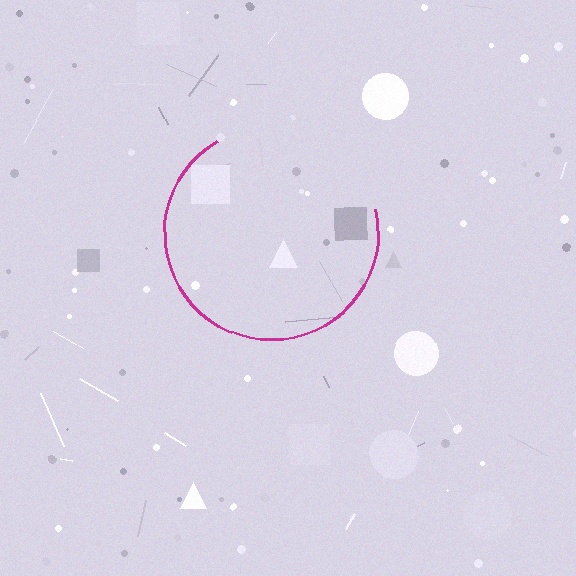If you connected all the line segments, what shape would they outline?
They would outline a circle.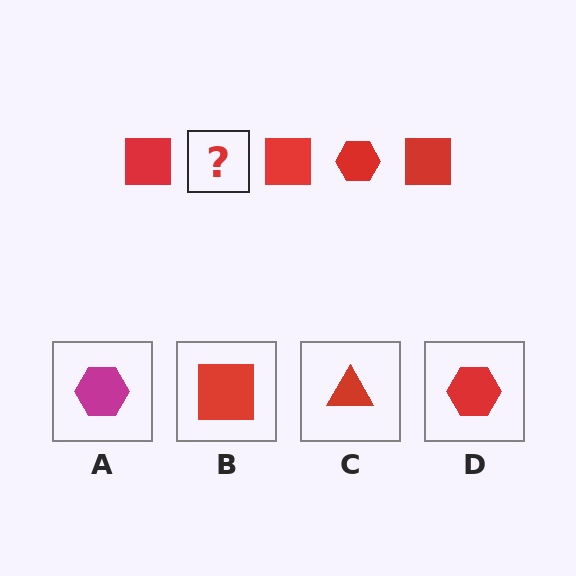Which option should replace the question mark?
Option D.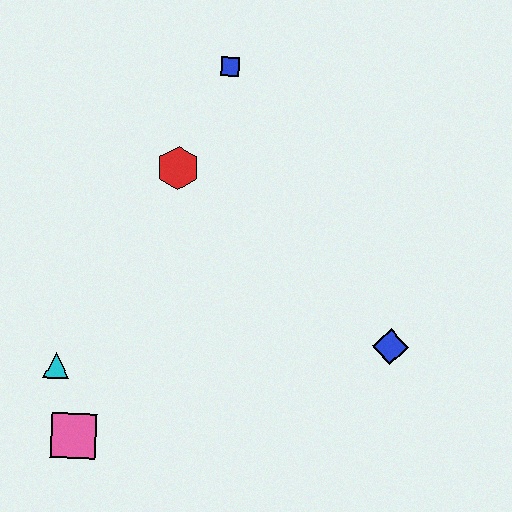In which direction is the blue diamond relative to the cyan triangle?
The blue diamond is to the right of the cyan triangle.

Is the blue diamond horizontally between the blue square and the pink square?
No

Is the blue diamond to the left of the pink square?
No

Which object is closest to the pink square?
The cyan triangle is closest to the pink square.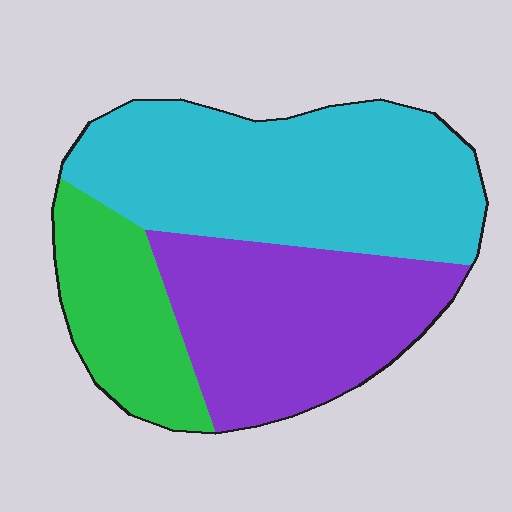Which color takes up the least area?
Green, at roughly 20%.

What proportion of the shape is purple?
Purple takes up about one third (1/3) of the shape.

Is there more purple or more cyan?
Cyan.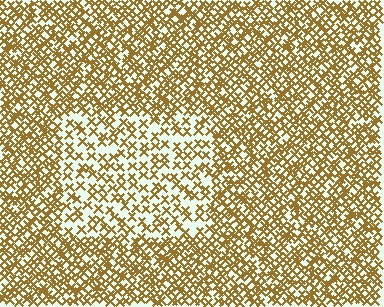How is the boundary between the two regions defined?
The boundary is defined by a change in element density (approximately 2.0x ratio). All elements are the same color, size, and shape.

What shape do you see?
I see a rectangle.